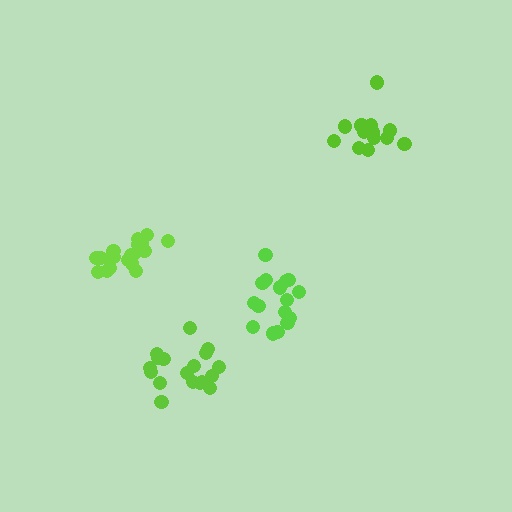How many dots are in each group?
Group 1: 13 dots, Group 2: 16 dots, Group 3: 18 dots, Group 4: 19 dots (66 total).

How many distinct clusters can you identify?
There are 4 distinct clusters.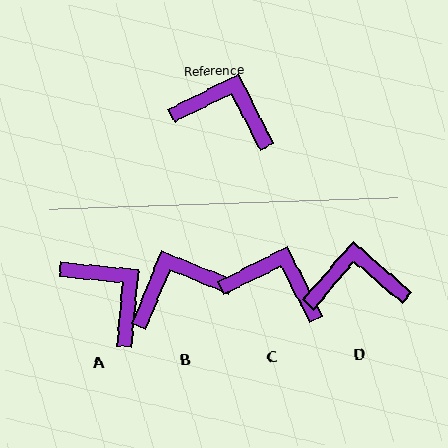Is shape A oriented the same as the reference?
No, it is off by about 32 degrees.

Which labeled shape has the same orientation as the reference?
C.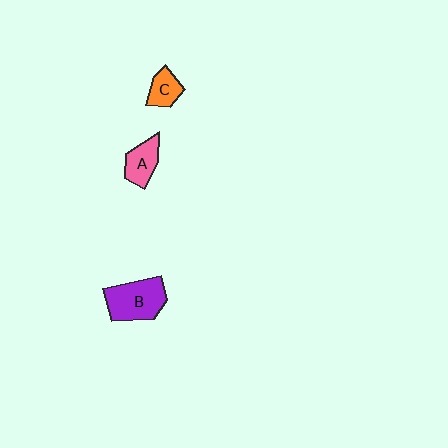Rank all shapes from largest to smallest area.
From largest to smallest: B (purple), A (pink), C (orange).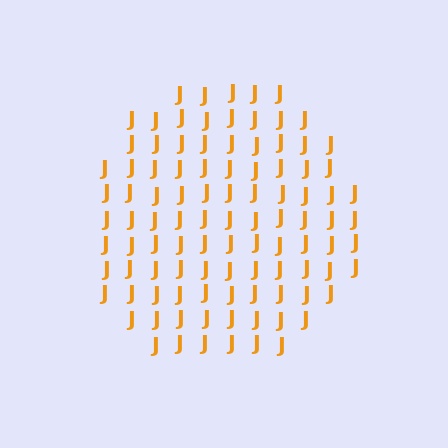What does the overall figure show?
The overall figure shows a circle.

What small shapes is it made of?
It is made of small letter J's.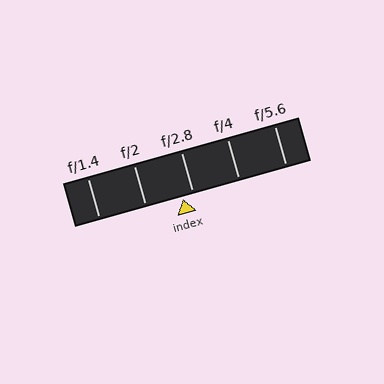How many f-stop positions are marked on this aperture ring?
There are 5 f-stop positions marked.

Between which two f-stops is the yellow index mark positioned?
The index mark is between f/2 and f/2.8.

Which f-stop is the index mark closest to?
The index mark is closest to f/2.8.